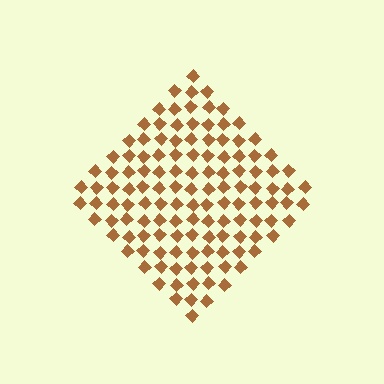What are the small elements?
The small elements are diamonds.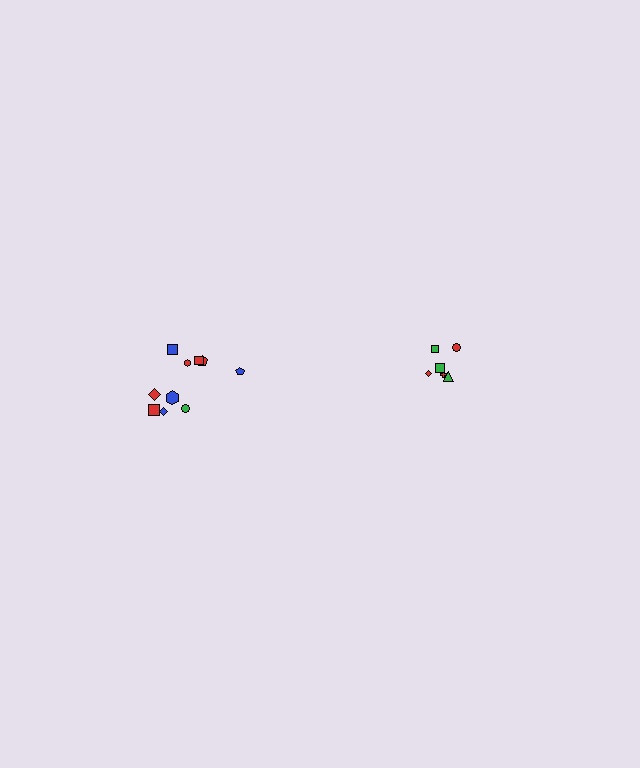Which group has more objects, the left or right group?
The left group.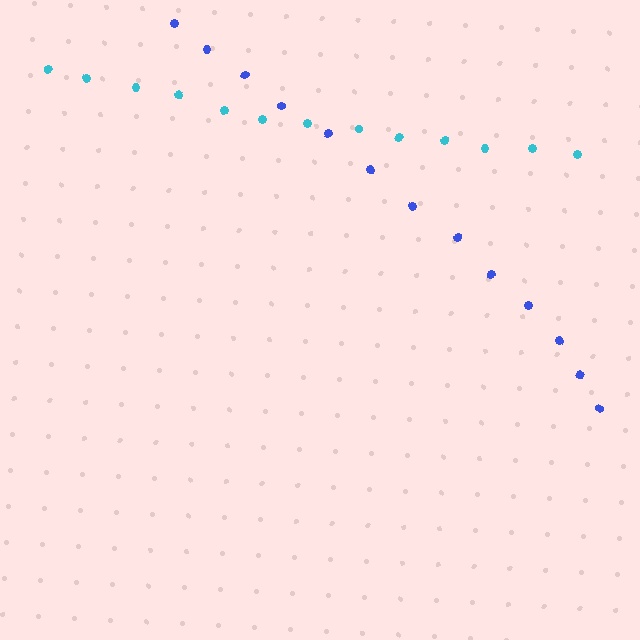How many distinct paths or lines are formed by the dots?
There are 2 distinct paths.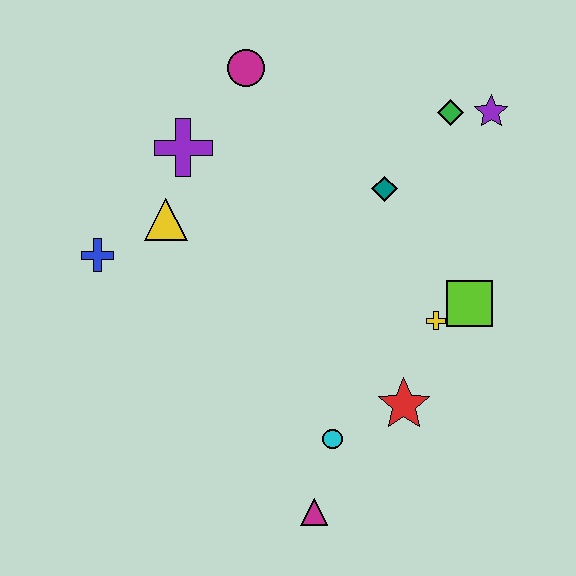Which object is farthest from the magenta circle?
The magenta triangle is farthest from the magenta circle.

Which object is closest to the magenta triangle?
The cyan circle is closest to the magenta triangle.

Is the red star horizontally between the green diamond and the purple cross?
Yes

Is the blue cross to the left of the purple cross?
Yes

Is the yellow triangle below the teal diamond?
Yes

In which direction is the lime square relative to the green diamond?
The lime square is below the green diamond.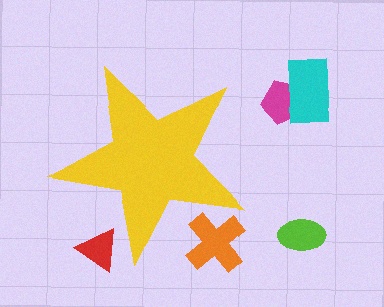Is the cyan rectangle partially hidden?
No, the cyan rectangle is fully visible.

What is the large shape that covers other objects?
A yellow star.